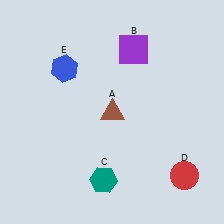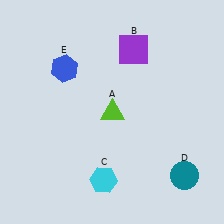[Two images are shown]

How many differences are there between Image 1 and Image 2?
There are 3 differences between the two images.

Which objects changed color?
A changed from brown to lime. C changed from teal to cyan. D changed from red to teal.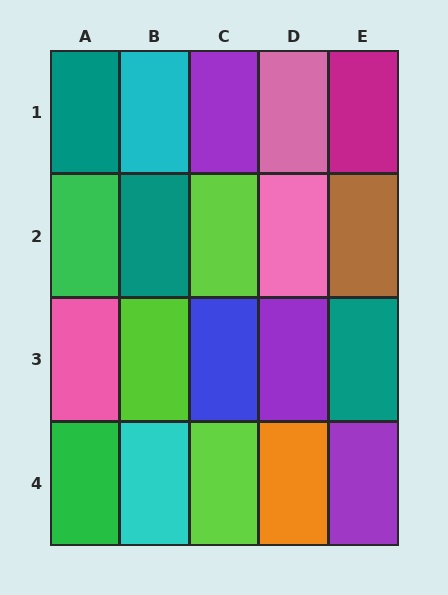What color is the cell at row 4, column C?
Lime.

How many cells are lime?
3 cells are lime.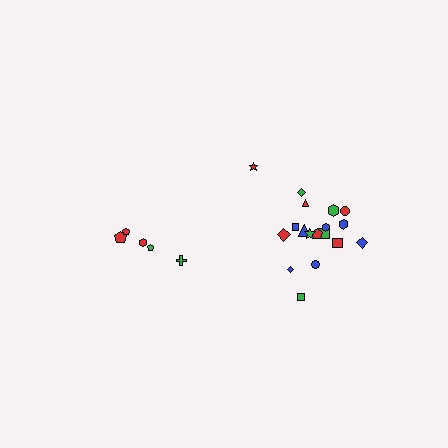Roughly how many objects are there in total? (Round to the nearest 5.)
Roughly 25 objects in total.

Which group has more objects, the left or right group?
The right group.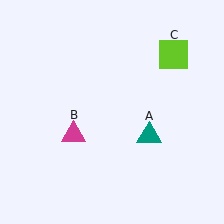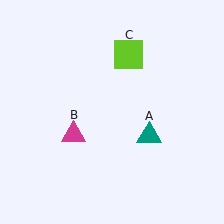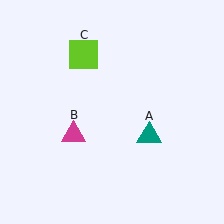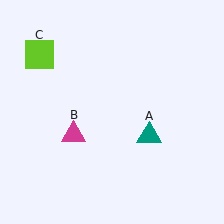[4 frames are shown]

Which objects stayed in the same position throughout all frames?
Teal triangle (object A) and magenta triangle (object B) remained stationary.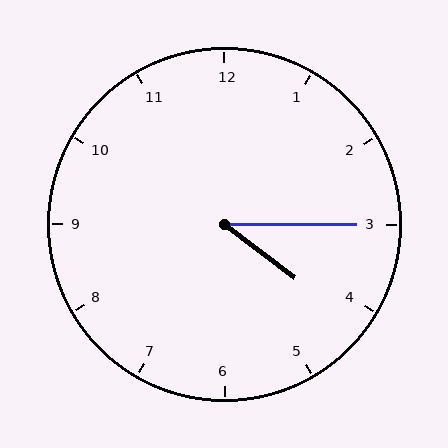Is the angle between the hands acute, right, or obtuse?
It is acute.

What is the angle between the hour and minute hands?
Approximately 38 degrees.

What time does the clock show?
4:15.